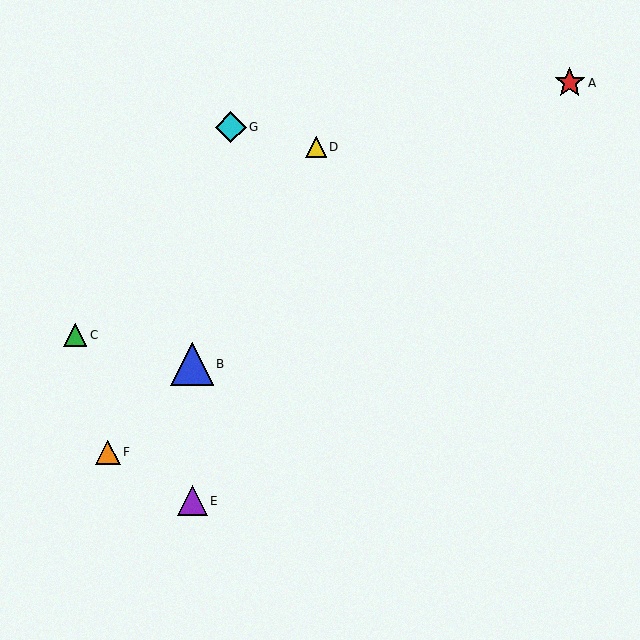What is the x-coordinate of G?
Object G is at x≈231.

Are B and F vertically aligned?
No, B is at x≈192 and F is at x≈108.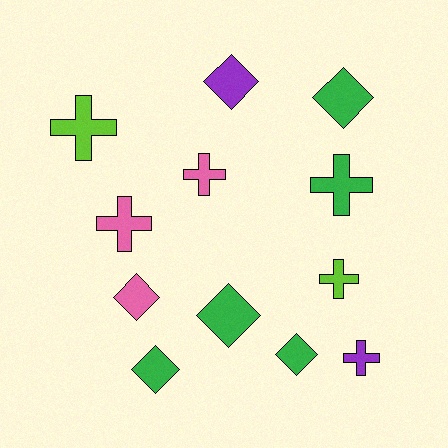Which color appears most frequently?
Green, with 5 objects.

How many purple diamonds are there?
There is 1 purple diamond.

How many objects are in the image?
There are 12 objects.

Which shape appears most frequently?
Cross, with 6 objects.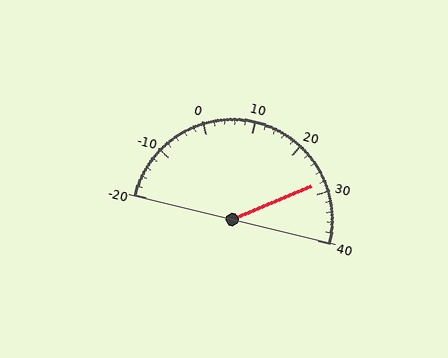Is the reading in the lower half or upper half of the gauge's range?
The reading is in the upper half of the range (-20 to 40).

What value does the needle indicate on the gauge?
The needle indicates approximately 28.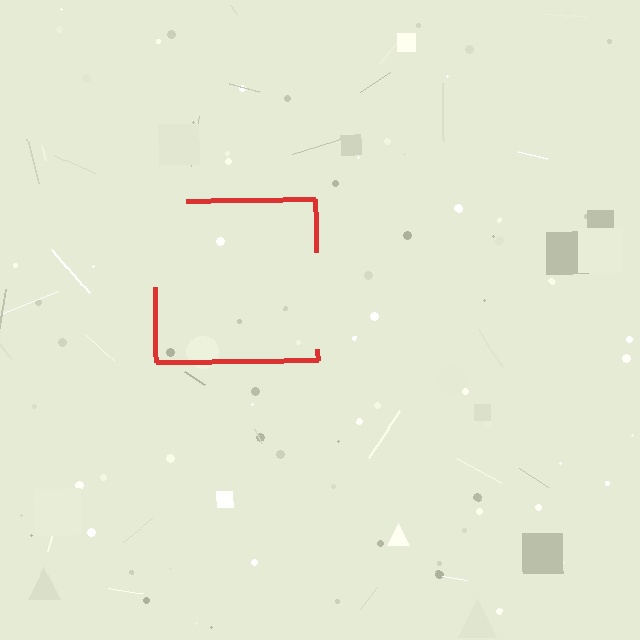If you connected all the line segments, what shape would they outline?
They would outline a square.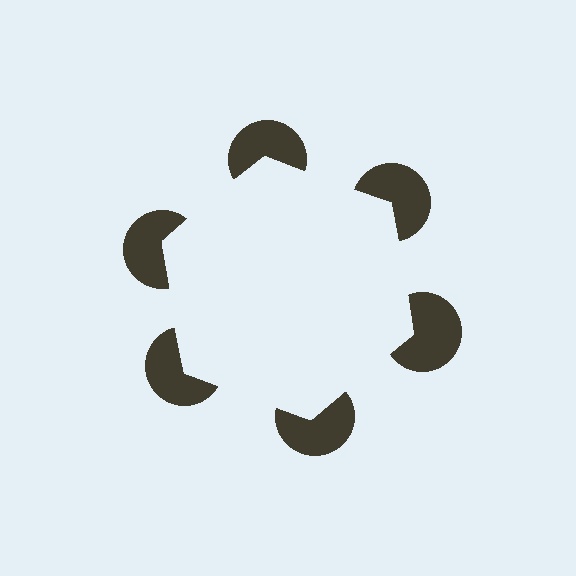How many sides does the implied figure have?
6 sides.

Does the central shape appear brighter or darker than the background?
It typically appears slightly brighter than the background, even though no actual brightness change is drawn.